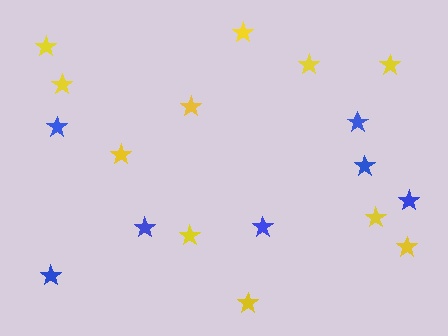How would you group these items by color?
There are 2 groups: one group of blue stars (7) and one group of yellow stars (11).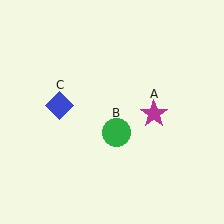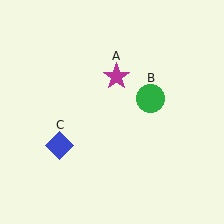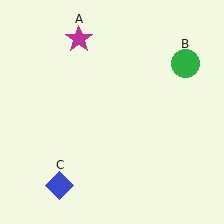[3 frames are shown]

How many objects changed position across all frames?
3 objects changed position: magenta star (object A), green circle (object B), blue diamond (object C).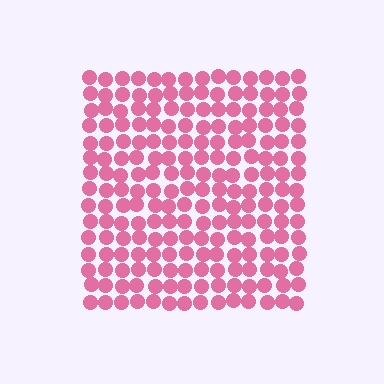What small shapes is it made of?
It is made of small circles.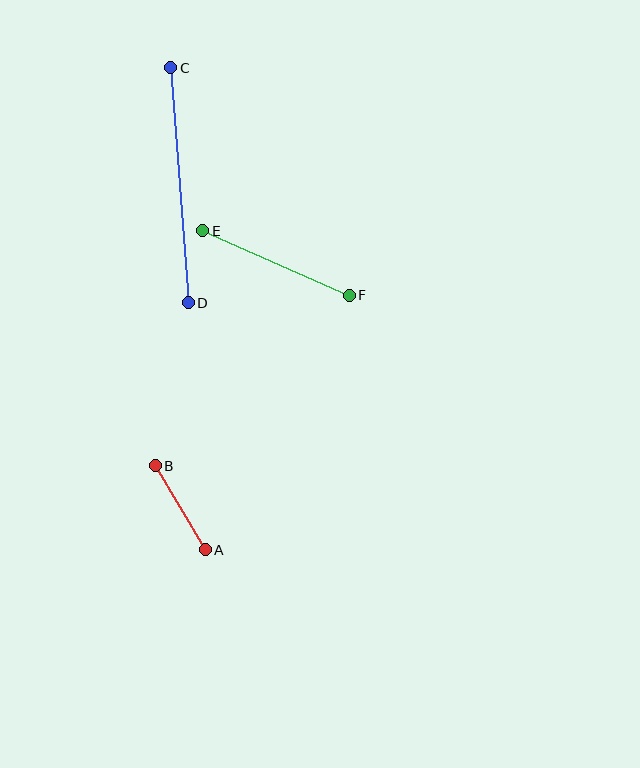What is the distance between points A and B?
The distance is approximately 98 pixels.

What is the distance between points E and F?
The distance is approximately 160 pixels.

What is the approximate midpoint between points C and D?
The midpoint is at approximately (180, 185) pixels.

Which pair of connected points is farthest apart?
Points C and D are farthest apart.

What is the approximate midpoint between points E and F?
The midpoint is at approximately (276, 263) pixels.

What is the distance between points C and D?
The distance is approximately 236 pixels.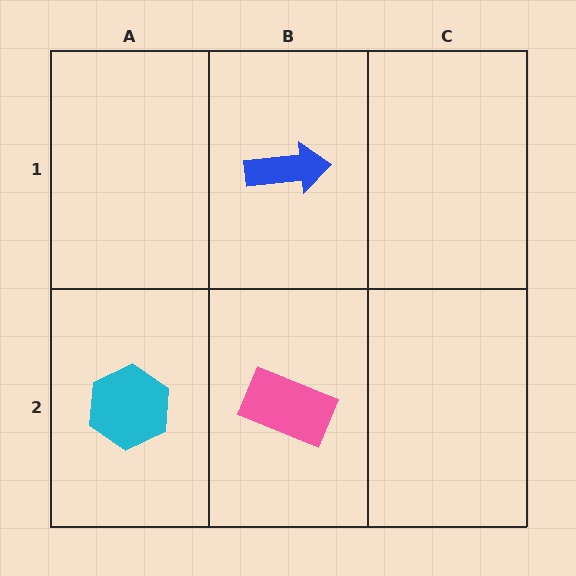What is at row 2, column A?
A cyan hexagon.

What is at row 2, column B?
A pink rectangle.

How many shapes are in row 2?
2 shapes.